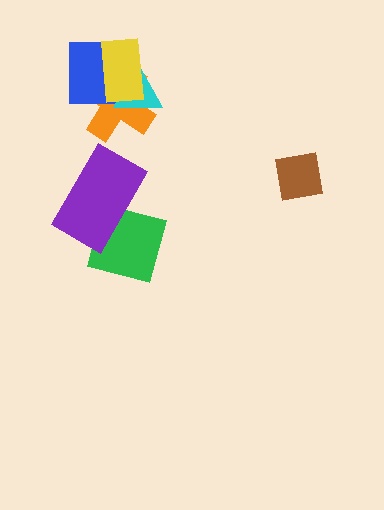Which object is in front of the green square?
The purple rectangle is in front of the green square.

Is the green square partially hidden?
Yes, it is partially covered by another shape.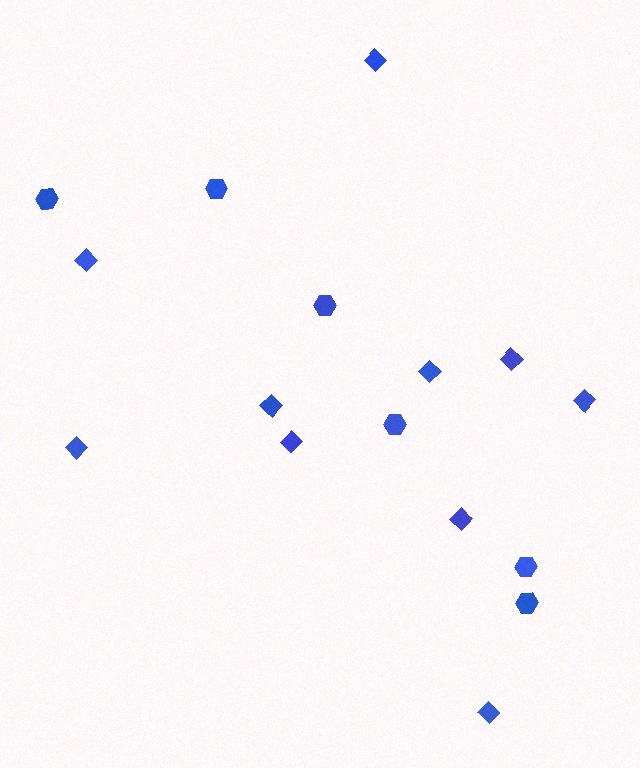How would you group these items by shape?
There are 2 groups: one group of hexagons (6) and one group of diamonds (10).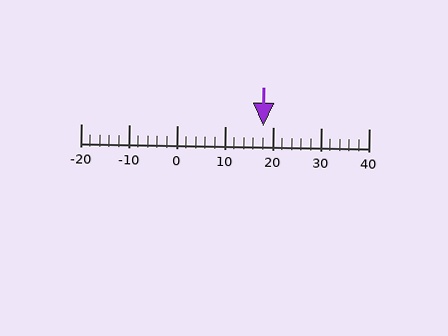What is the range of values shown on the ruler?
The ruler shows values from -20 to 40.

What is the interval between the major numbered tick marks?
The major tick marks are spaced 10 units apart.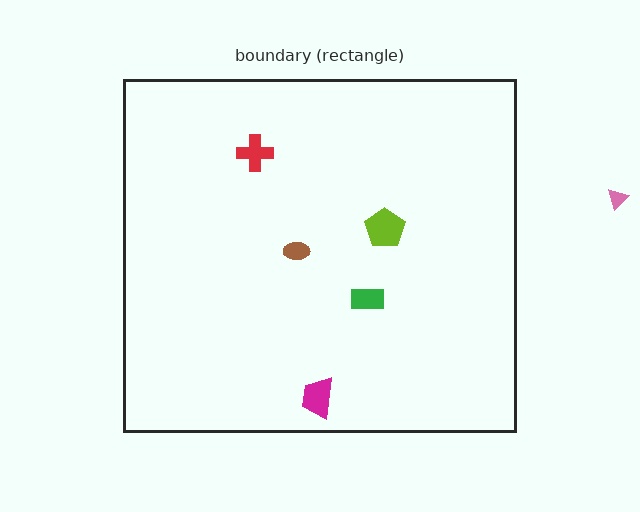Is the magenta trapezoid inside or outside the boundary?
Inside.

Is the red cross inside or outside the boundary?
Inside.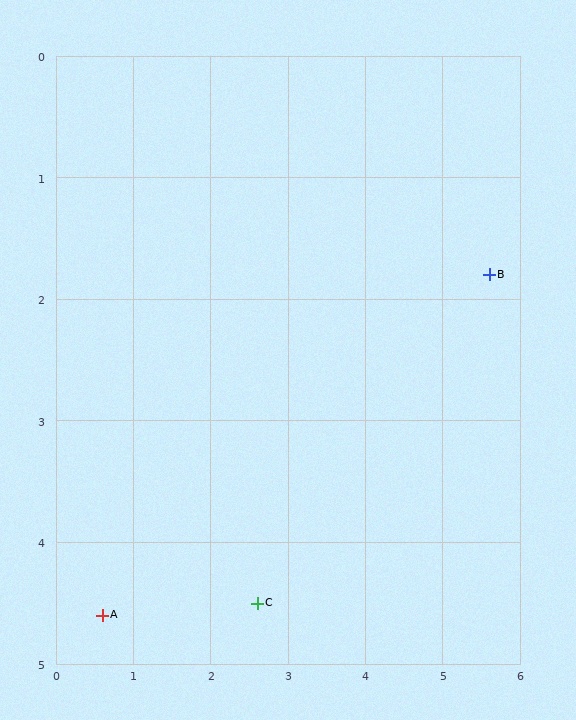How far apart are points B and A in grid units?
Points B and A are about 5.7 grid units apart.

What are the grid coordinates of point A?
Point A is at approximately (0.6, 4.6).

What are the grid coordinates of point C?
Point C is at approximately (2.6, 4.5).